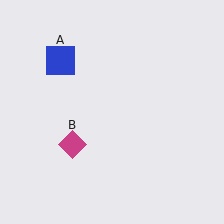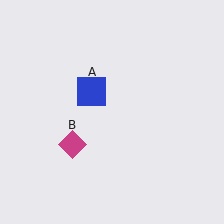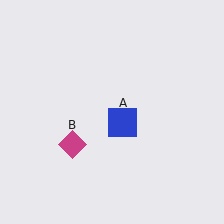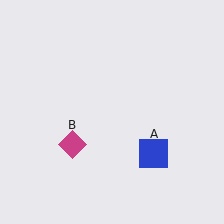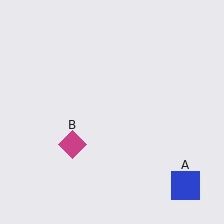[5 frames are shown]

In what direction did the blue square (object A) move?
The blue square (object A) moved down and to the right.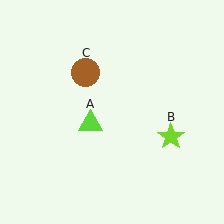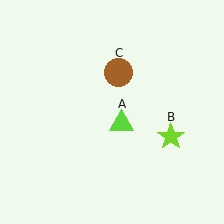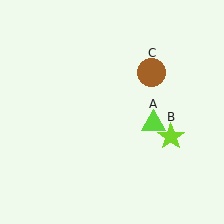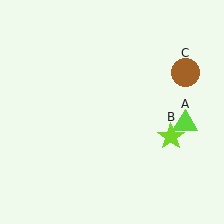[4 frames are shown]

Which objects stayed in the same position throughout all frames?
Lime star (object B) remained stationary.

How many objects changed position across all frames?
2 objects changed position: lime triangle (object A), brown circle (object C).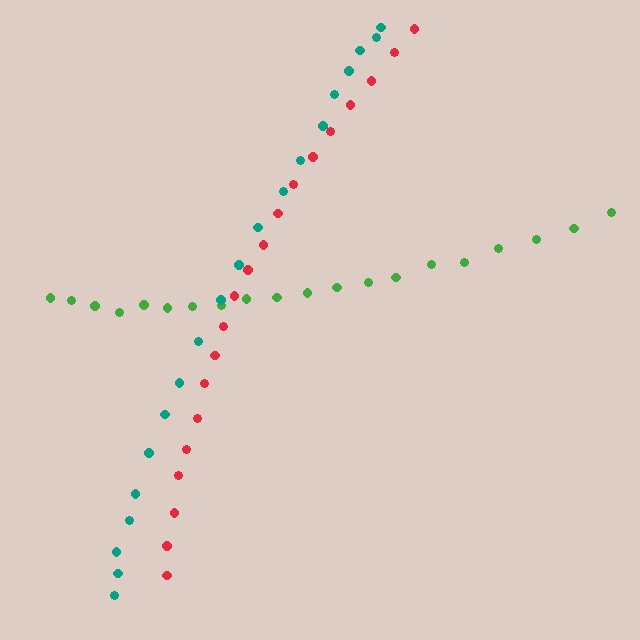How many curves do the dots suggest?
There are 3 distinct paths.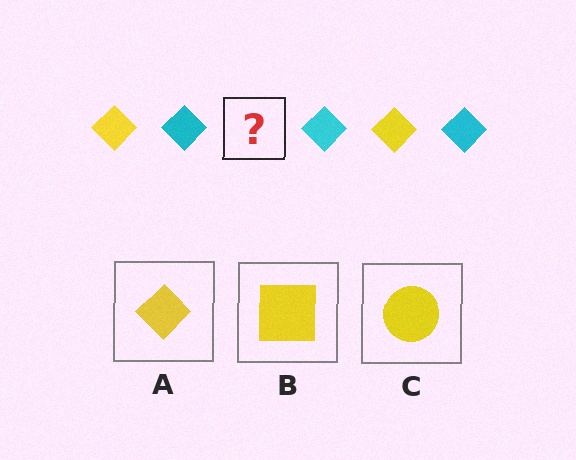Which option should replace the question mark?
Option A.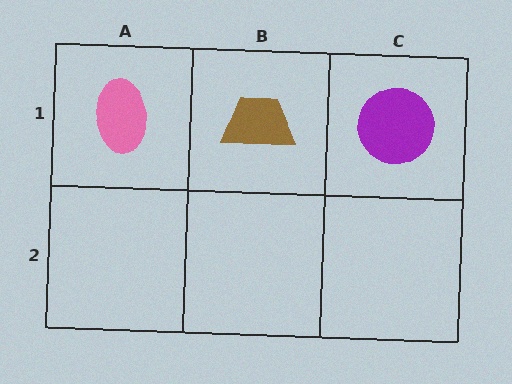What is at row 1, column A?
A pink ellipse.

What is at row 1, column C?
A purple circle.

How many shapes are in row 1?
3 shapes.